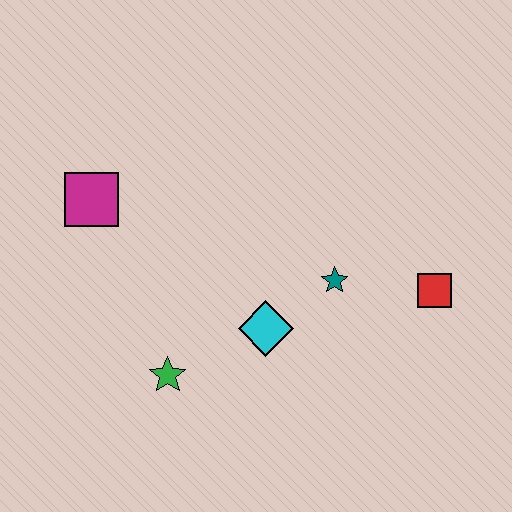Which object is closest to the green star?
The cyan diamond is closest to the green star.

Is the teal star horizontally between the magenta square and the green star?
No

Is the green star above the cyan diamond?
No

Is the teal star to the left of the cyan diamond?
No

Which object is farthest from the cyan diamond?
The magenta square is farthest from the cyan diamond.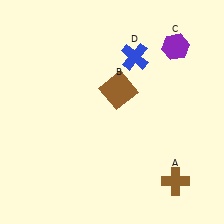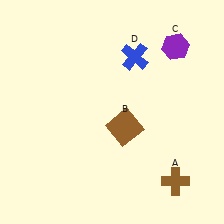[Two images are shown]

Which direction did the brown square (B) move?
The brown square (B) moved down.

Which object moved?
The brown square (B) moved down.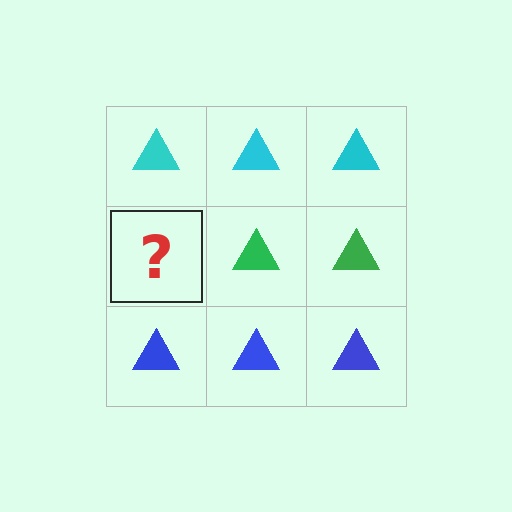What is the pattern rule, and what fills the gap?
The rule is that each row has a consistent color. The gap should be filled with a green triangle.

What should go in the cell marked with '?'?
The missing cell should contain a green triangle.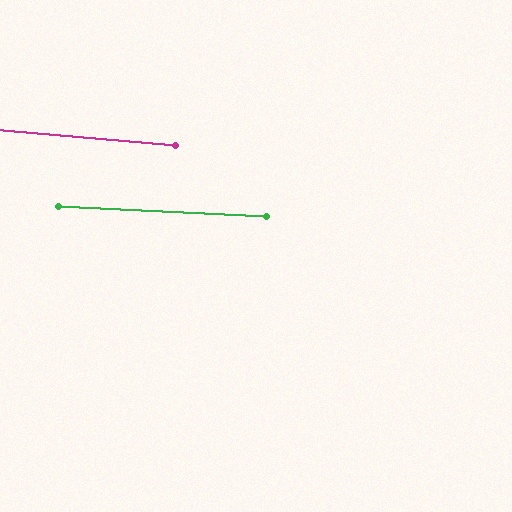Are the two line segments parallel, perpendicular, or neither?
Parallel — their directions differ by only 1.9°.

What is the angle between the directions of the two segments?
Approximately 2 degrees.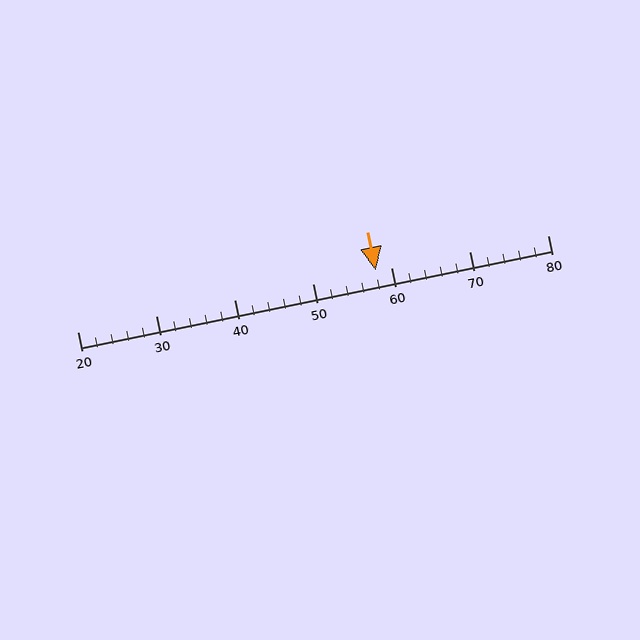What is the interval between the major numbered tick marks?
The major tick marks are spaced 10 units apart.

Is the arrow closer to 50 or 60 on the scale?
The arrow is closer to 60.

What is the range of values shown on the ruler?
The ruler shows values from 20 to 80.